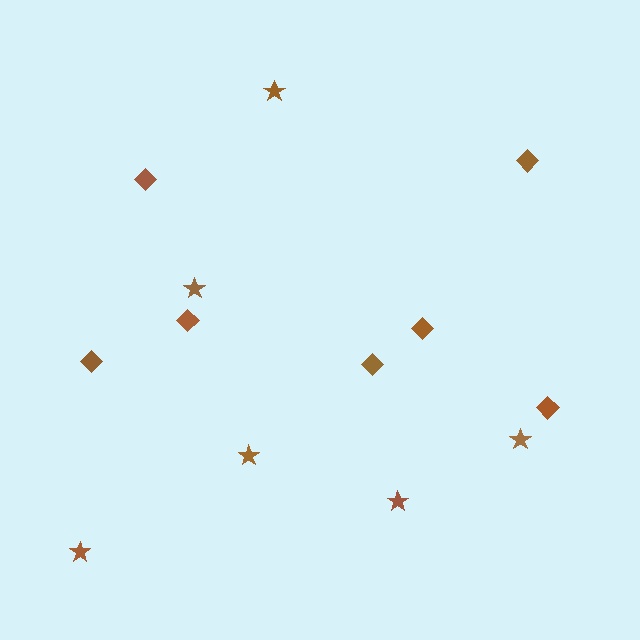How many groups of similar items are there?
There are 2 groups: one group of diamonds (7) and one group of stars (6).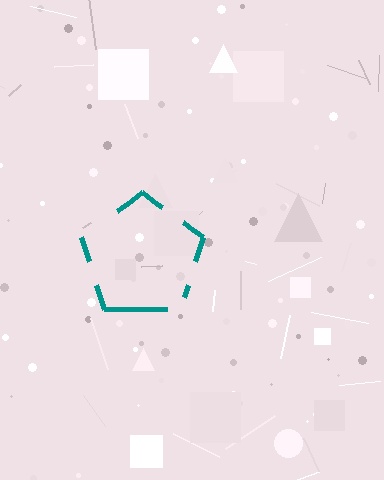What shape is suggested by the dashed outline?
The dashed outline suggests a pentagon.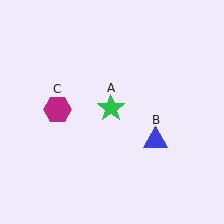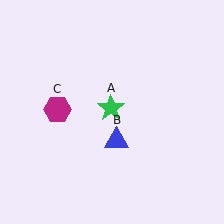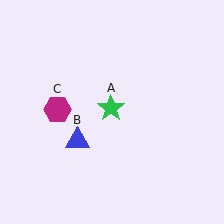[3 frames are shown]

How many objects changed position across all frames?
1 object changed position: blue triangle (object B).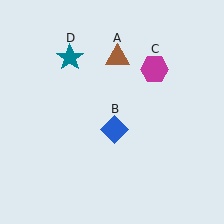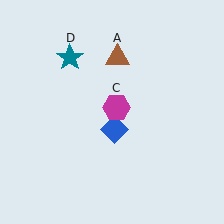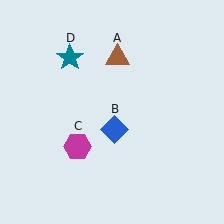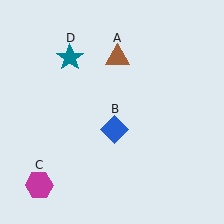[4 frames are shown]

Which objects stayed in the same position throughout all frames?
Brown triangle (object A) and blue diamond (object B) and teal star (object D) remained stationary.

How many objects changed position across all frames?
1 object changed position: magenta hexagon (object C).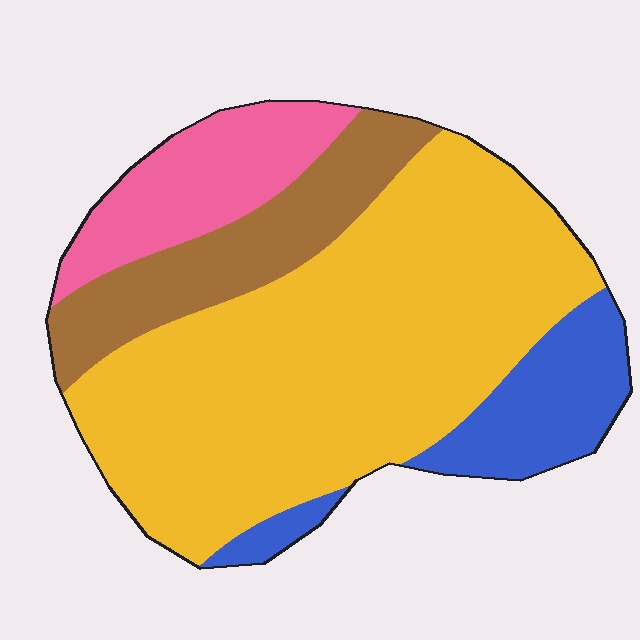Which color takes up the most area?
Yellow, at roughly 60%.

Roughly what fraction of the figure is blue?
Blue covers 13% of the figure.